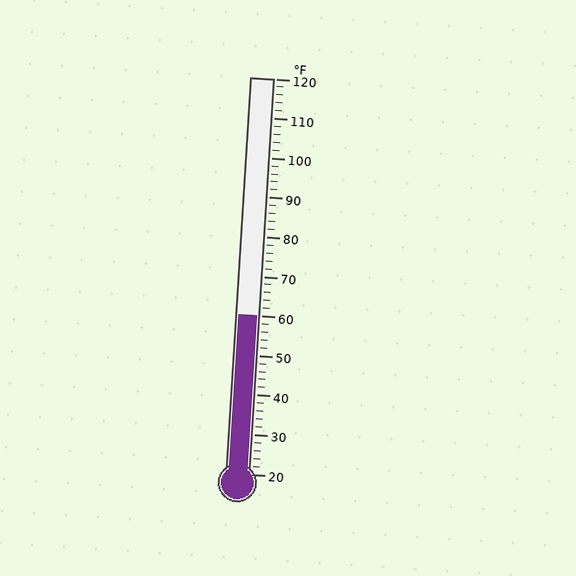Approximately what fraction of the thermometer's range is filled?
The thermometer is filled to approximately 40% of its range.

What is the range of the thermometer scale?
The thermometer scale ranges from 20°F to 120°F.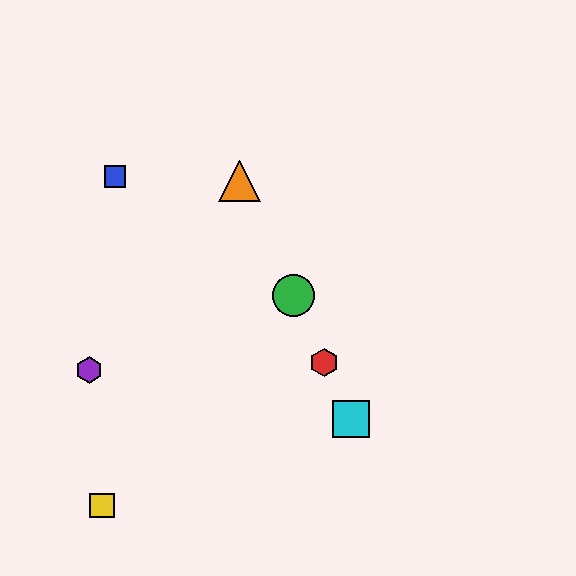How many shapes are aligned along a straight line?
4 shapes (the red hexagon, the green circle, the orange triangle, the cyan square) are aligned along a straight line.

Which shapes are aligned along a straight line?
The red hexagon, the green circle, the orange triangle, the cyan square are aligned along a straight line.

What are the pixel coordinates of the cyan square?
The cyan square is at (351, 419).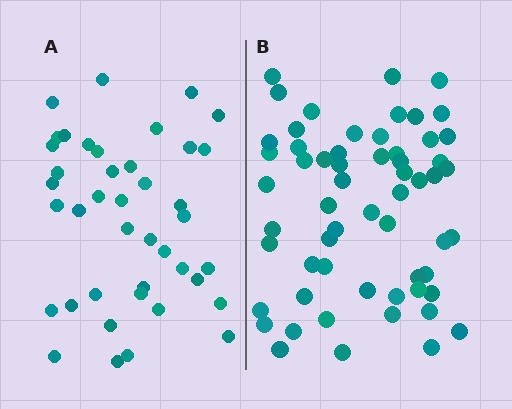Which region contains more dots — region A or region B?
Region B (the right region) has more dots.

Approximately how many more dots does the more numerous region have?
Region B has approximately 20 more dots than region A.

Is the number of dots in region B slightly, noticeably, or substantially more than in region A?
Region B has noticeably more, but not dramatically so. The ratio is roughly 1.4 to 1.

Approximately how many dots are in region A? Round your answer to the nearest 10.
About 40 dots. (The exact count is 41, which rounds to 40.)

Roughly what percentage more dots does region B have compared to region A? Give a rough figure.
About 45% more.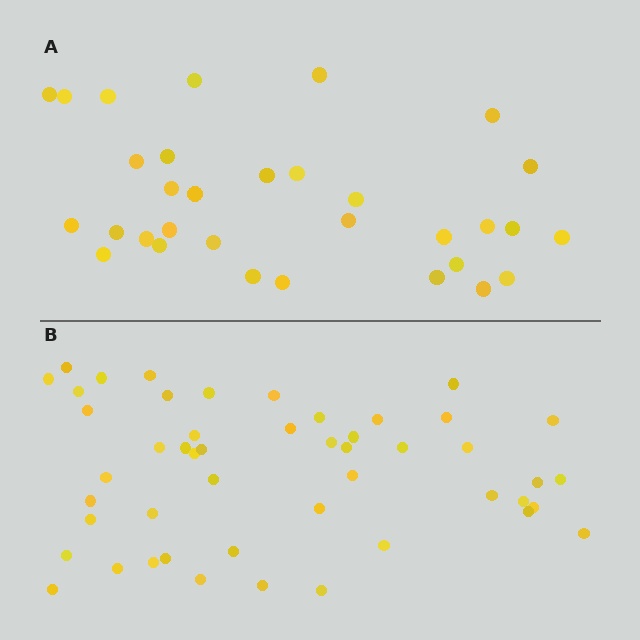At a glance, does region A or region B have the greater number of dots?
Region B (the bottom region) has more dots.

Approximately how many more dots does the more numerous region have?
Region B has approximately 15 more dots than region A.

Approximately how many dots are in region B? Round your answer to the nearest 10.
About 50 dots. (The exact count is 49, which rounds to 50.)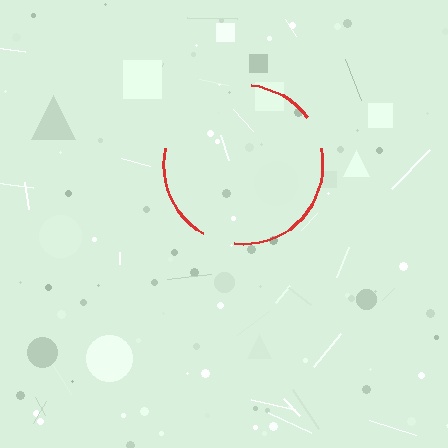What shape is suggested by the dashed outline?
The dashed outline suggests a circle.